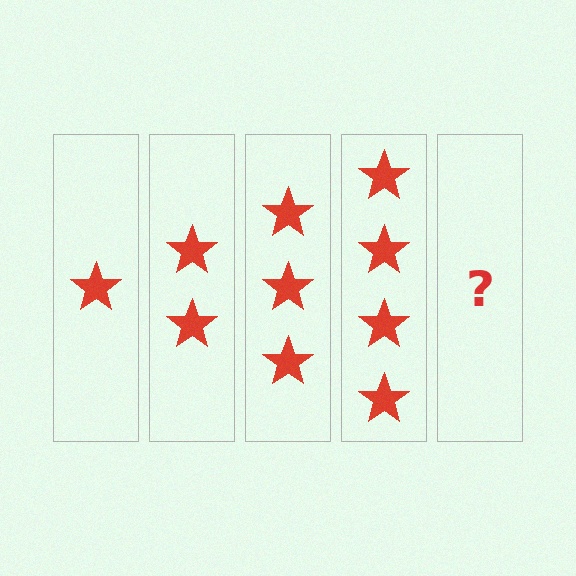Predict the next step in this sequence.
The next step is 5 stars.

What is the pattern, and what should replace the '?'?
The pattern is that each step adds one more star. The '?' should be 5 stars.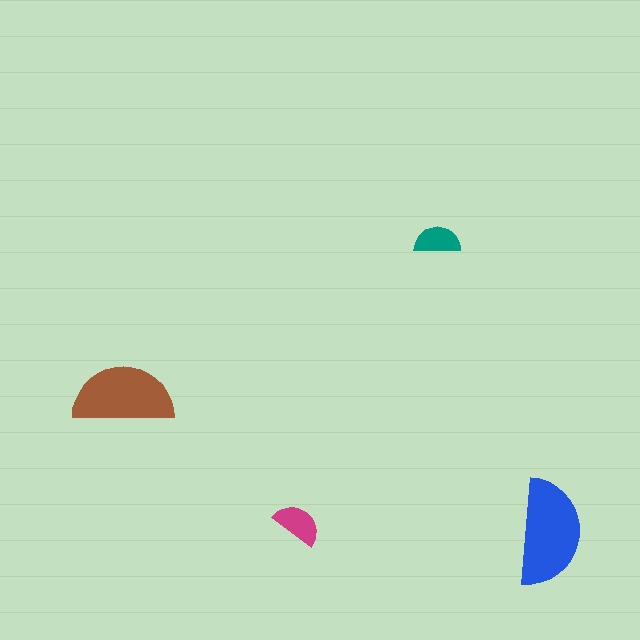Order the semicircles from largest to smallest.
the blue one, the brown one, the magenta one, the teal one.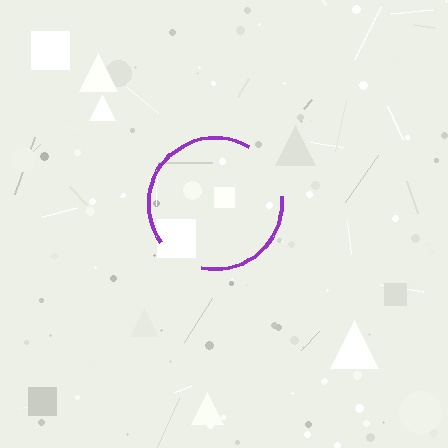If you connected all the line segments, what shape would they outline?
They would outline a circle.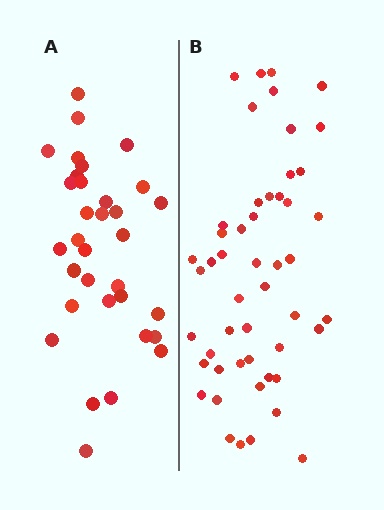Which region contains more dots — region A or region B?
Region B (the right region) has more dots.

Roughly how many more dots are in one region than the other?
Region B has approximately 15 more dots than region A.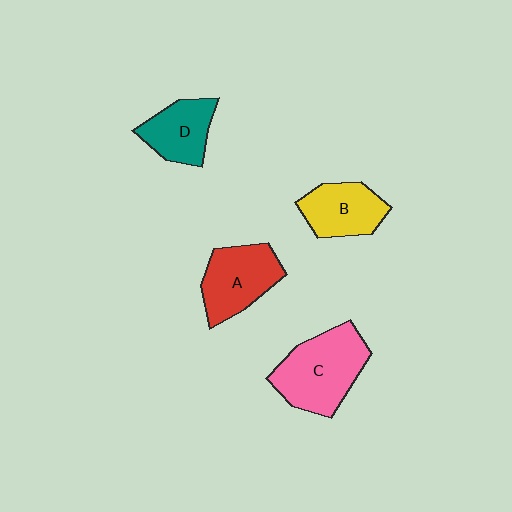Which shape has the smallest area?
Shape D (teal).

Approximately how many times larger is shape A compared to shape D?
Approximately 1.2 times.